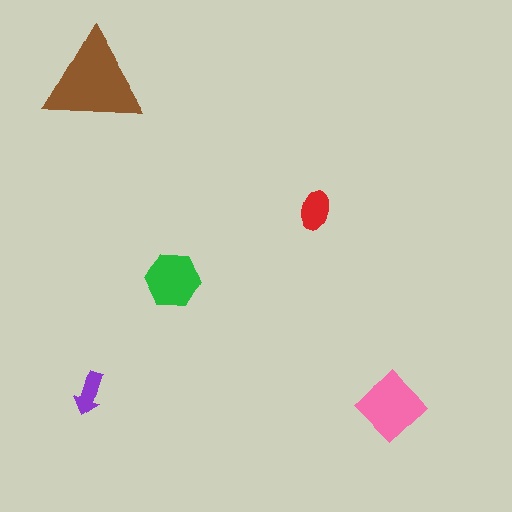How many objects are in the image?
There are 5 objects in the image.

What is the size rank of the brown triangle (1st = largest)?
1st.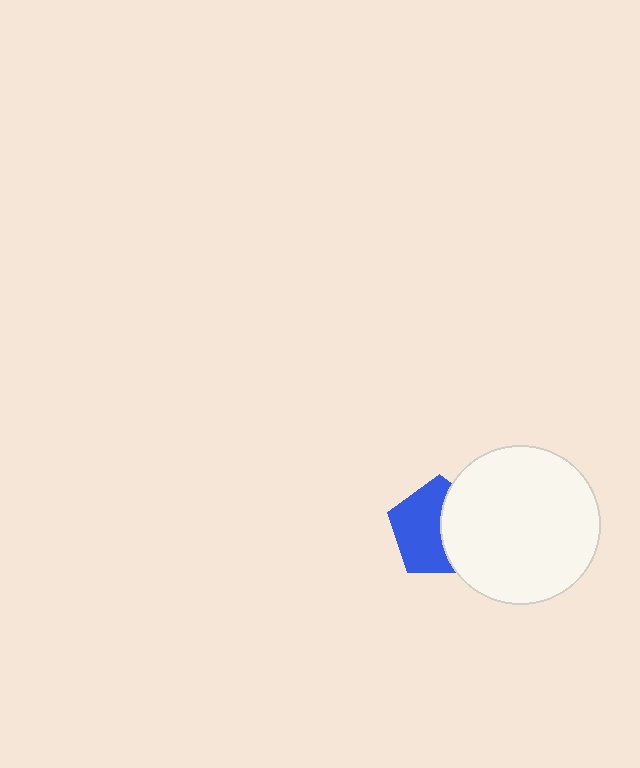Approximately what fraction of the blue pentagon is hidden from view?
Roughly 42% of the blue pentagon is hidden behind the white circle.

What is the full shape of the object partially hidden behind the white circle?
The partially hidden object is a blue pentagon.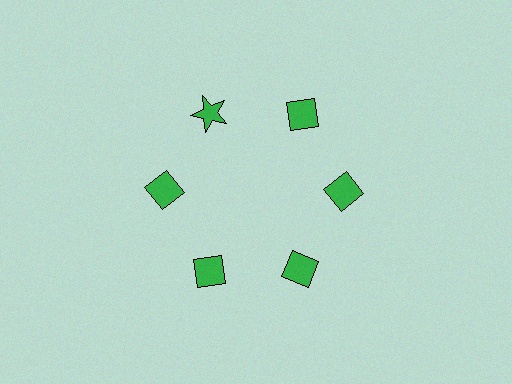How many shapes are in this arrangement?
There are 6 shapes arranged in a ring pattern.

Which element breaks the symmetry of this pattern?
The green star at roughly the 11 o'clock position breaks the symmetry. All other shapes are green diamonds.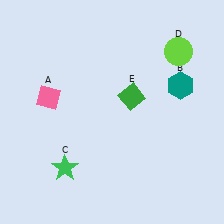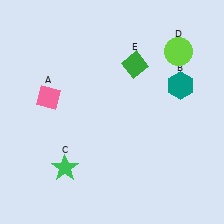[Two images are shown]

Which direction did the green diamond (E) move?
The green diamond (E) moved up.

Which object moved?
The green diamond (E) moved up.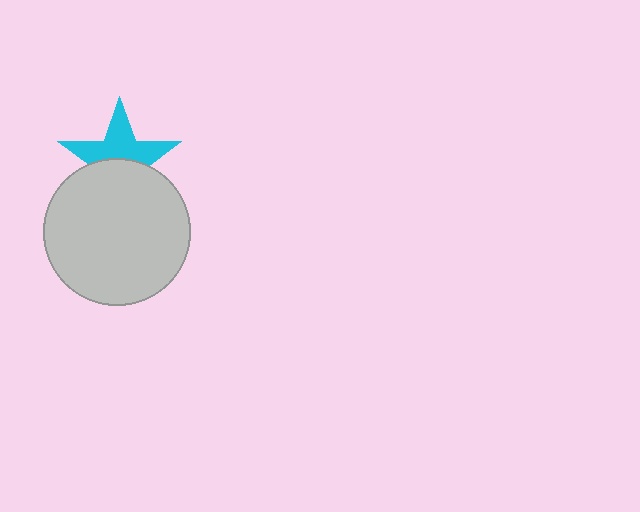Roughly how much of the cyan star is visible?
About half of it is visible (roughly 52%).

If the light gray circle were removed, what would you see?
You would see the complete cyan star.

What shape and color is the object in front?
The object in front is a light gray circle.